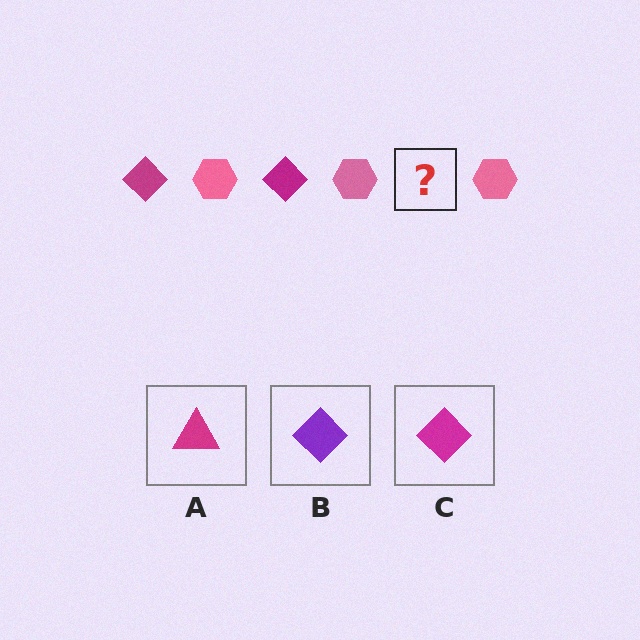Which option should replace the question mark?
Option C.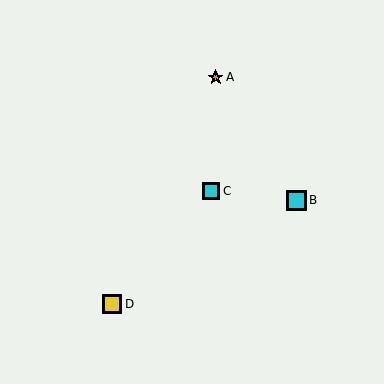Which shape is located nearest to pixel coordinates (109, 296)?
The yellow square (labeled D) at (112, 304) is nearest to that location.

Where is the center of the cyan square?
The center of the cyan square is at (211, 191).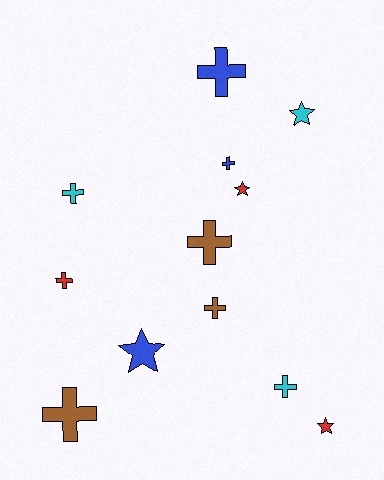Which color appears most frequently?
Brown, with 3 objects.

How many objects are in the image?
There are 12 objects.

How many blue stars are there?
There is 1 blue star.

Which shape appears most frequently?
Cross, with 8 objects.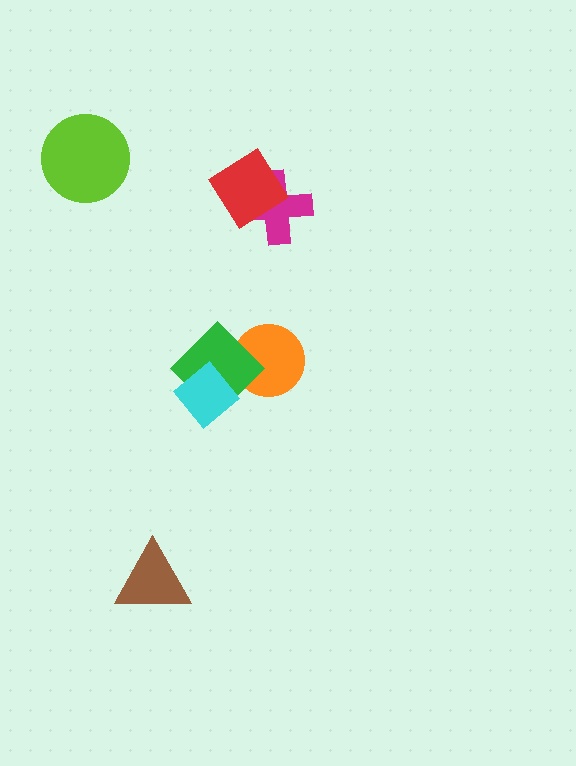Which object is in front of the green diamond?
The cyan diamond is in front of the green diamond.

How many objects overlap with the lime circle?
0 objects overlap with the lime circle.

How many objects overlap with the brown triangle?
0 objects overlap with the brown triangle.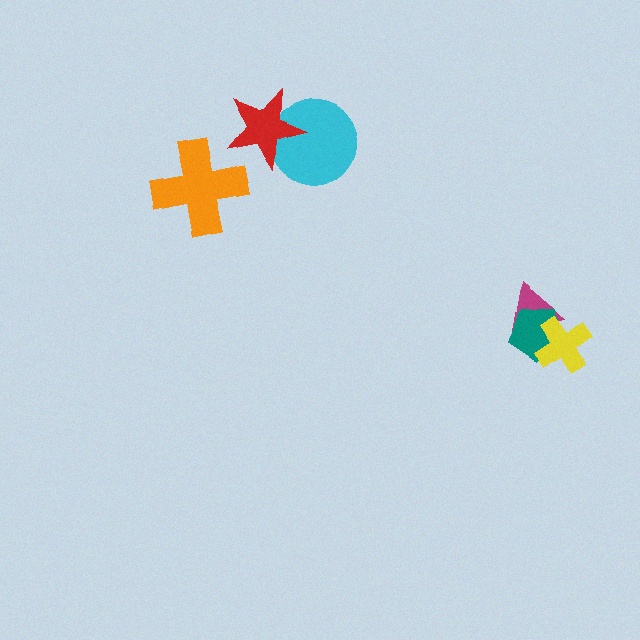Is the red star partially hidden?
No, no other shape covers it.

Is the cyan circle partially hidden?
Yes, it is partially covered by another shape.